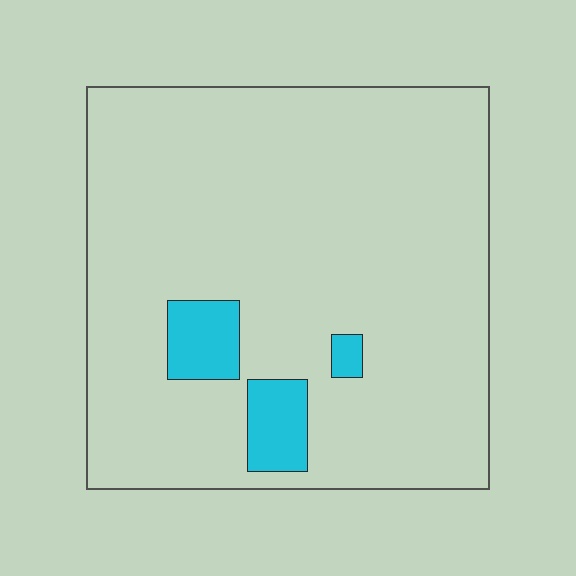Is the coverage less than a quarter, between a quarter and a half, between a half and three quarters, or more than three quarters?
Less than a quarter.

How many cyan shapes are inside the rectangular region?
3.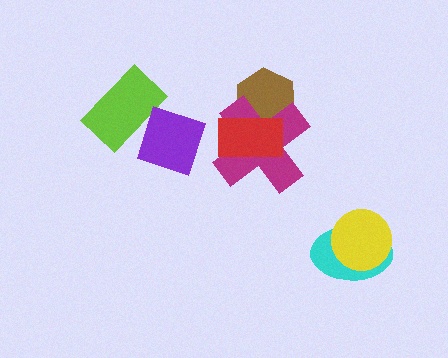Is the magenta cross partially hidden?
Yes, it is partially covered by another shape.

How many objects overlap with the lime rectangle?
1 object overlaps with the lime rectangle.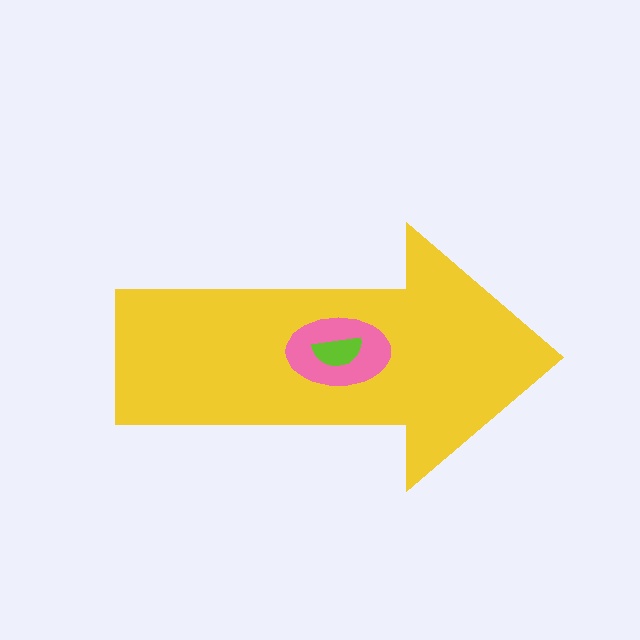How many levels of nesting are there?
3.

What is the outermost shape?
The yellow arrow.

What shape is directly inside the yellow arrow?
The pink ellipse.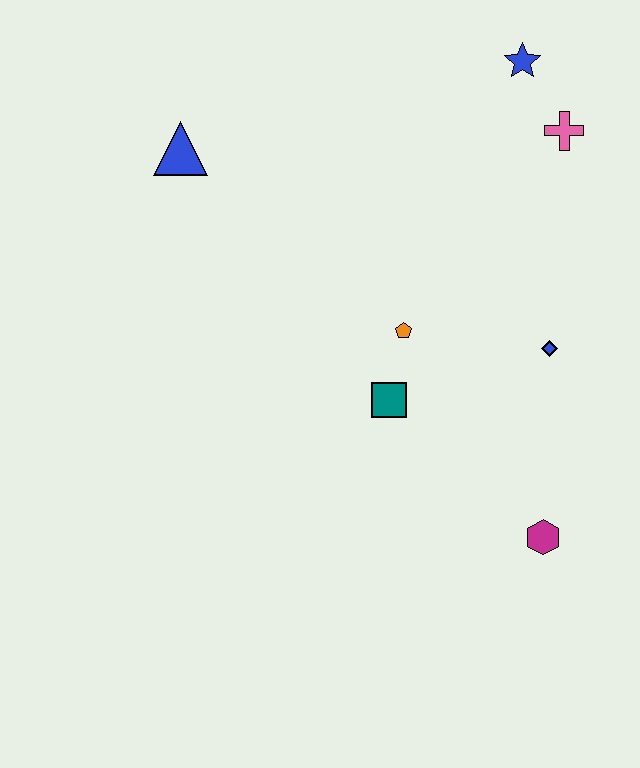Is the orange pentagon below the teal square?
No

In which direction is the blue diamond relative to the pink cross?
The blue diamond is below the pink cross.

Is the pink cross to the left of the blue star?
No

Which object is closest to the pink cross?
The blue star is closest to the pink cross.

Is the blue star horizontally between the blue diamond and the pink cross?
No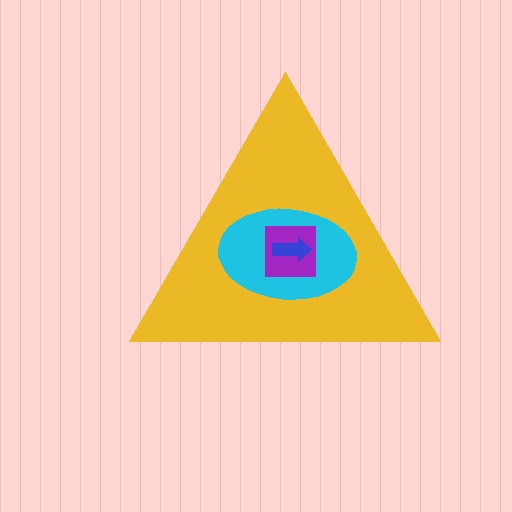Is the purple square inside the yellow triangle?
Yes.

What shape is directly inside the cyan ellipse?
The purple square.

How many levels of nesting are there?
4.